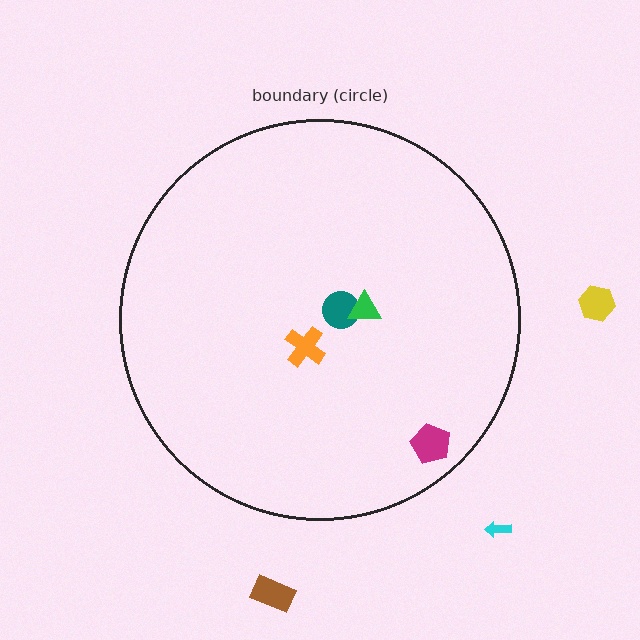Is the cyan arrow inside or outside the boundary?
Outside.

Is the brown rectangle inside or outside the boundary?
Outside.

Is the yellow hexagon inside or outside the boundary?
Outside.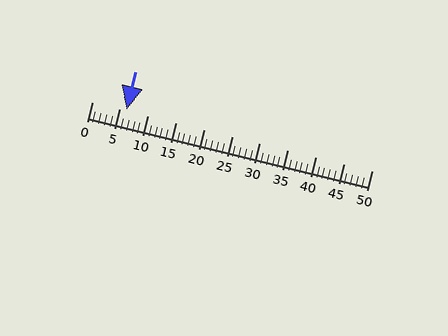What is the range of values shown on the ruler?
The ruler shows values from 0 to 50.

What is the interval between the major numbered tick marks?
The major tick marks are spaced 5 units apart.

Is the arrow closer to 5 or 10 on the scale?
The arrow is closer to 5.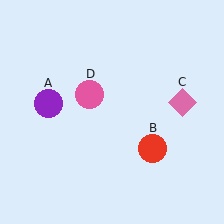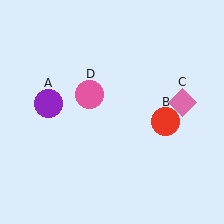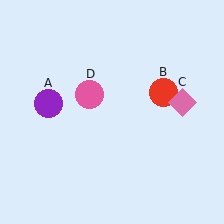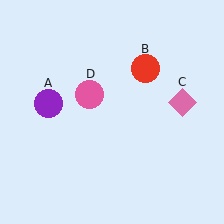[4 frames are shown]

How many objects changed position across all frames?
1 object changed position: red circle (object B).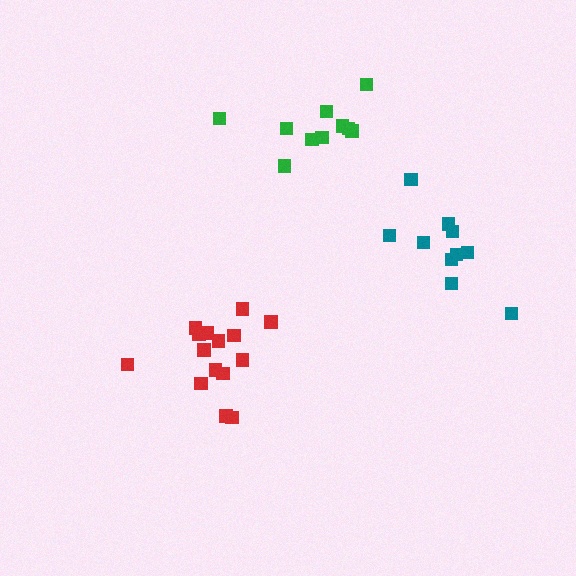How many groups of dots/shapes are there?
There are 3 groups.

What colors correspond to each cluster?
The clusters are colored: red, teal, green.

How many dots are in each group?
Group 1: 15 dots, Group 2: 10 dots, Group 3: 10 dots (35 total).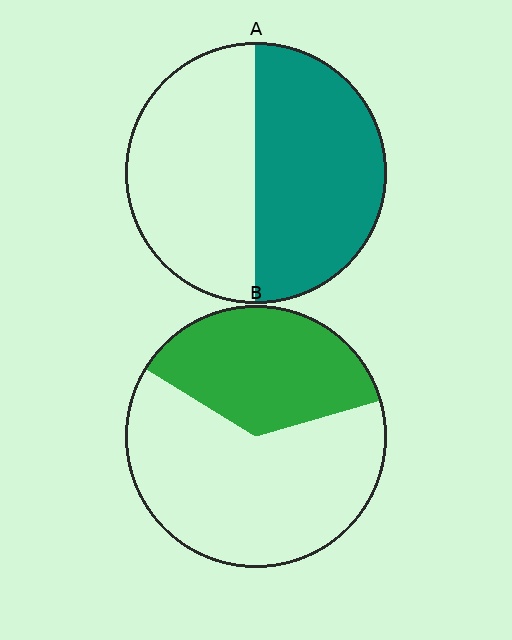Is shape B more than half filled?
No.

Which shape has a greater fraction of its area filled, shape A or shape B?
Shape A.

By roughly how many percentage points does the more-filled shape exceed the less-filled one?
By roughly 15 percentage points (A over B).